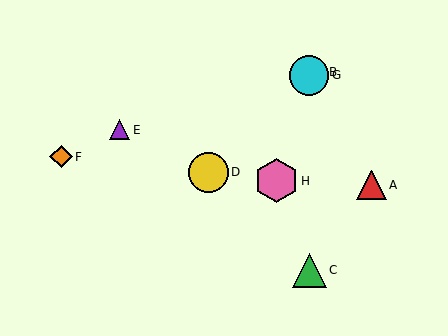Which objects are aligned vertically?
Objects B, C, G are aligned vertically.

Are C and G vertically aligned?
Yes, both are at x≈309.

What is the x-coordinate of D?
Object D is at x≈208.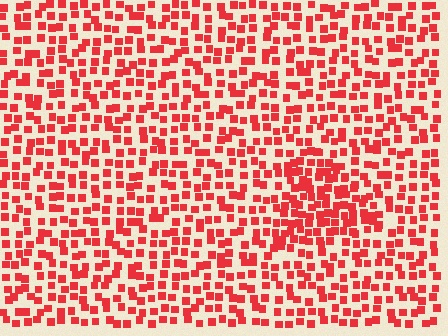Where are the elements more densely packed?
The elements are more densely packed inside the triangle boundary.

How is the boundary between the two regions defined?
The boundary is defined by a change in element density (approximately 1.7x ratio). All elements are the same color, size, and shape.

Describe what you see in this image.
The image contains small red elements arranged at two different densities. A triangle-shaped region is visible where the elements are more densely packed than the surrounding area.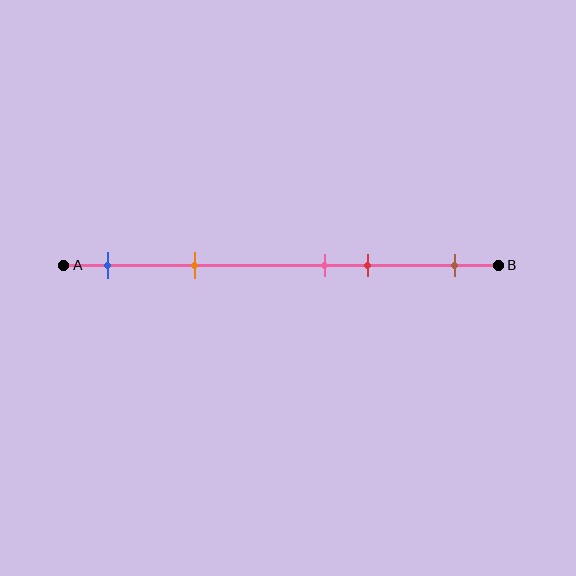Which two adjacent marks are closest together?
The pink and red marks are the closest adjacent pair.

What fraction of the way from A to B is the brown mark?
The brown mark is approximately 90% (0.9) of the way from A to B.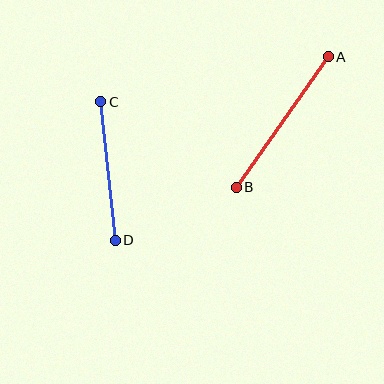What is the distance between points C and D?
The distance is approximately 139 pixels.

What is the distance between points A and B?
The distance is approximately 160 pixels.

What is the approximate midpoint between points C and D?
The midpoint is at approximately (108, 171) pixels.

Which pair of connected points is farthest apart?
Points A and B are farthest apart.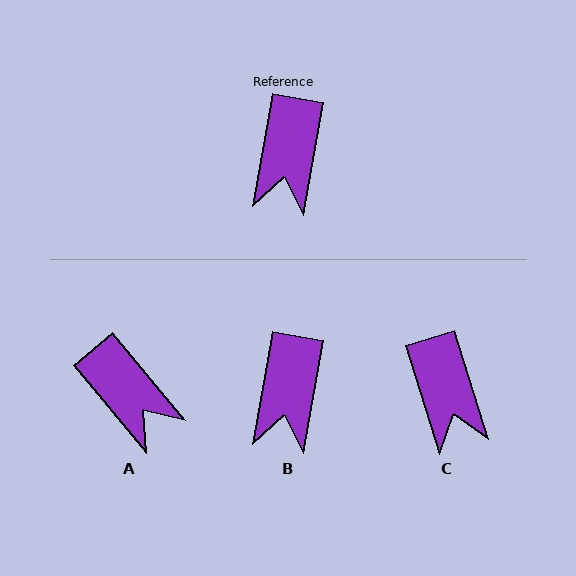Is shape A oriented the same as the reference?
No, it is off by about 50 degrees.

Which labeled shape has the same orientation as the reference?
B.